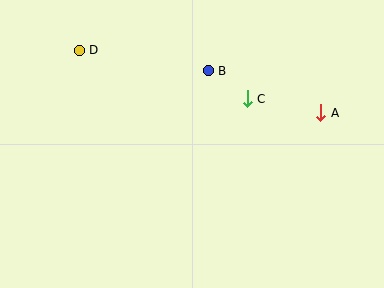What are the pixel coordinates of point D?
Point D is at (79, 50).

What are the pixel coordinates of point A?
Point A is at (321, 113).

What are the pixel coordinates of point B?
Point B is at (208, 71).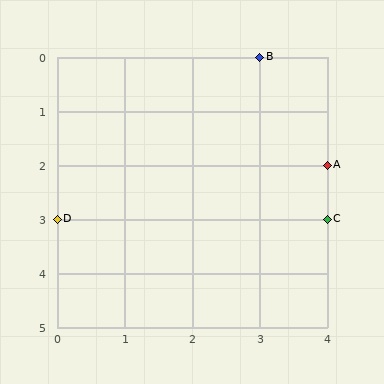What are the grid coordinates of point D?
Point D is at grid coordinates (0, 3).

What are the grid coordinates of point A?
Point A is at grid coordinates (4, 2).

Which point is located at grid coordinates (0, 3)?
Point D is at (0, 3).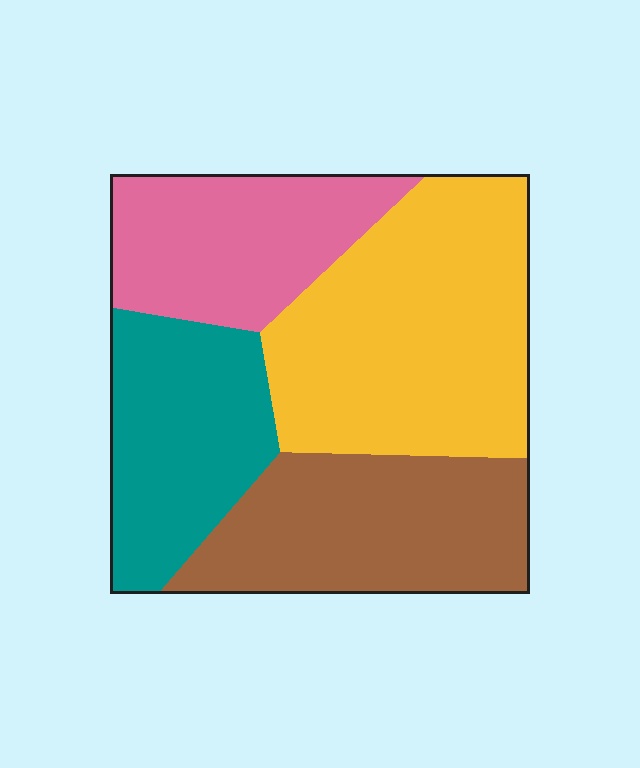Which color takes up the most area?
Yellow, at roughly 35%.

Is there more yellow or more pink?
Yellow.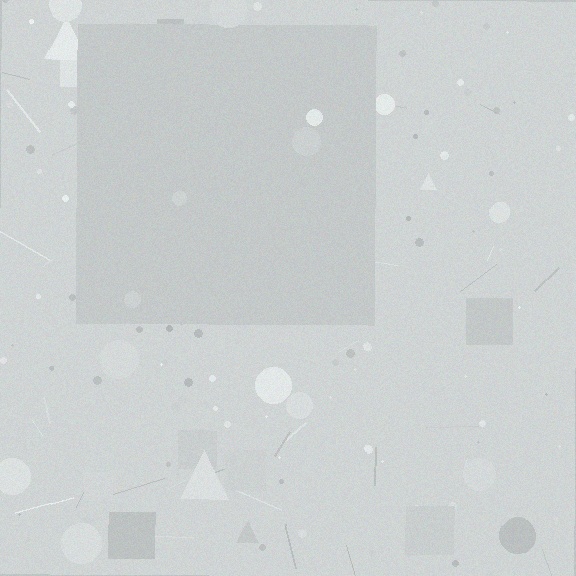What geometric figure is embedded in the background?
A square is embedded in the background.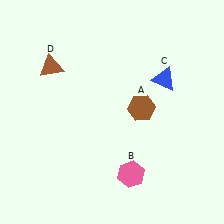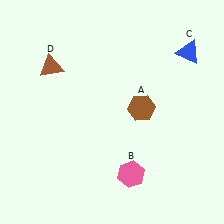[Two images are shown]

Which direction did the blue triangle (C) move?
The blue triangle (C) moved up.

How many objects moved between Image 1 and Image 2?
1 object moved between the two images.